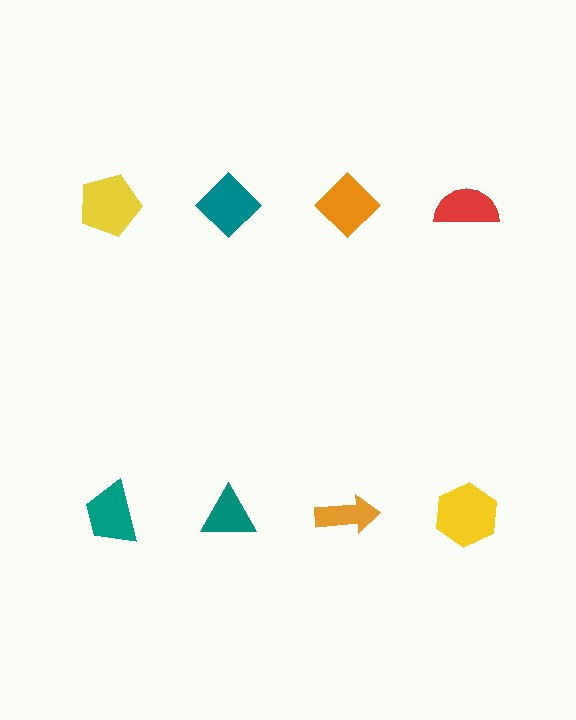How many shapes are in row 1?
4 shapes.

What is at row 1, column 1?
A yellow pentagon.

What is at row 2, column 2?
A teal triangle.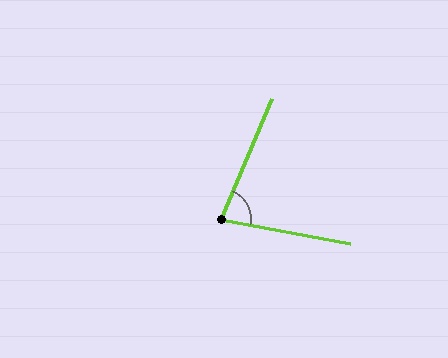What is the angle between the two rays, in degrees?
Approximately 78 degrees.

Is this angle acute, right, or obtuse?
It is acute.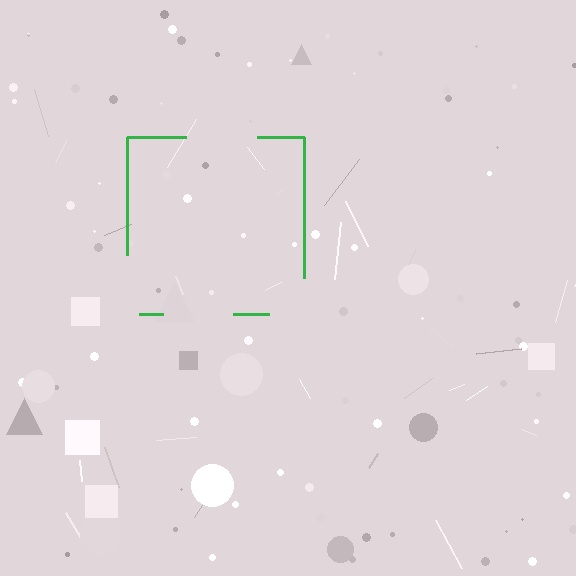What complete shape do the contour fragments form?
The contour fragments form a square.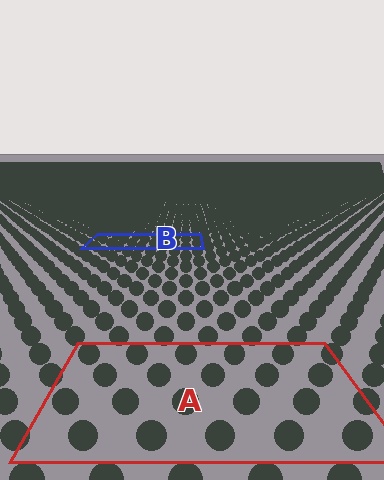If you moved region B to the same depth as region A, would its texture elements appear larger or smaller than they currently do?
They would appear larger. At a closer depth, the same texture elements are projected at a bigger on-screen size.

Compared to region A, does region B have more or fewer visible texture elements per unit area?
Region B has more texture elements per unit area — they are packed more densely because it is farther away.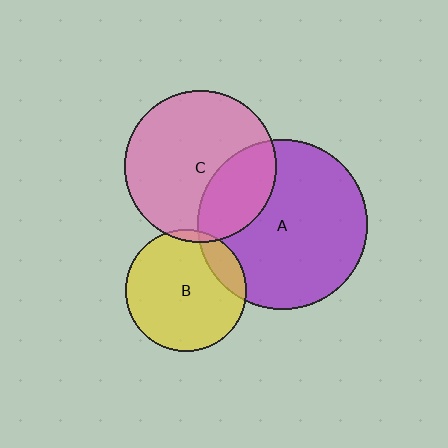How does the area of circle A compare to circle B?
Approximately 2.0 times.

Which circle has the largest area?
Circle A (purple).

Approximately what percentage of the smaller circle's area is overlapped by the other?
Approximately 30%.